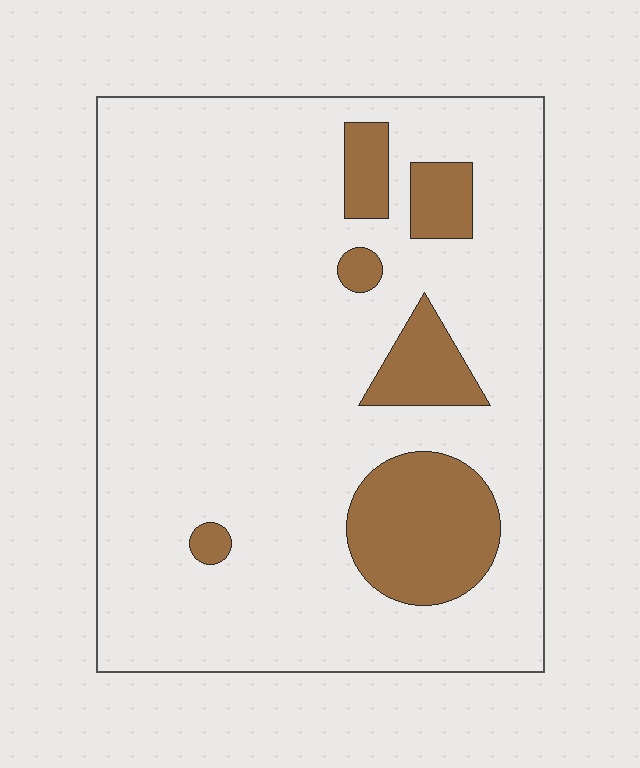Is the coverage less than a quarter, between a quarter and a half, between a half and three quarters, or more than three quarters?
Less than a quarter.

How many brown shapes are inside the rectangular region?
6.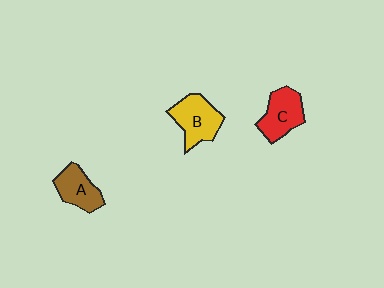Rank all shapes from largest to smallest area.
From largest to smallest: B (yellow), C (red), A (brown).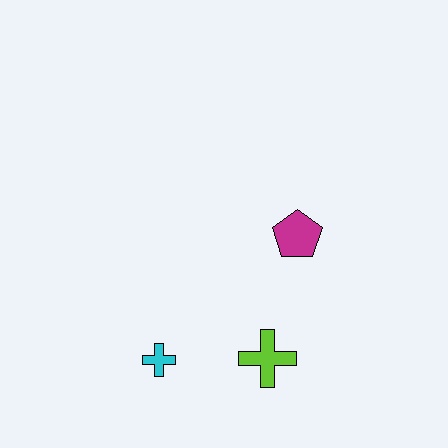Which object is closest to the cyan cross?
The lime cross is closest to the cyan cross.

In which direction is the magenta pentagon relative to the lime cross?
The magenta pentagon is above the lime cross.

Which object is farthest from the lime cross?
The magenta pentagon is farthest from the lime cross.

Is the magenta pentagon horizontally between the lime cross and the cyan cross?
No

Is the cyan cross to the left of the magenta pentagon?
Yes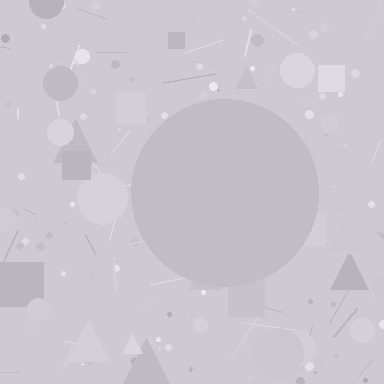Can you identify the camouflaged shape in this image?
The camouflaged shape is a circle.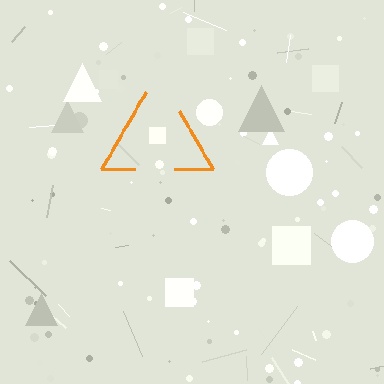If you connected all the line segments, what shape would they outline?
They would outline a triangle.